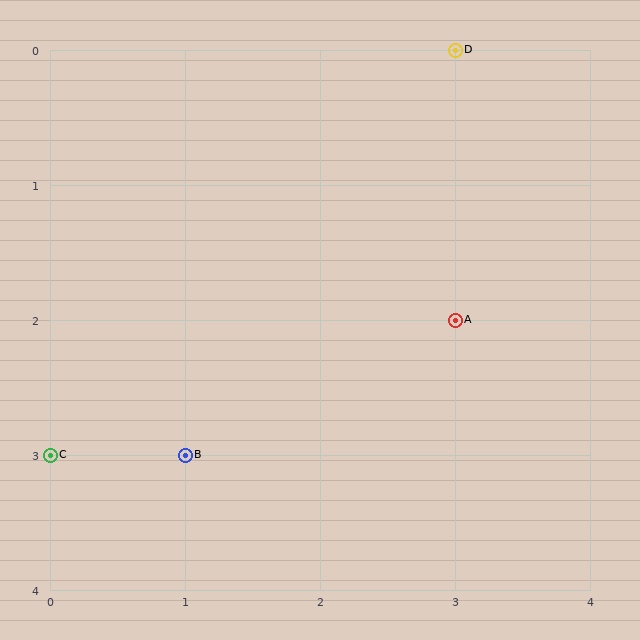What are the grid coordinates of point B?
Point B is at grid coordinates (1, 3).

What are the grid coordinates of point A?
Point A is at grid coordinates (3, 2).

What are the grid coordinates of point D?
Point D is at grid coordinates (3, 0).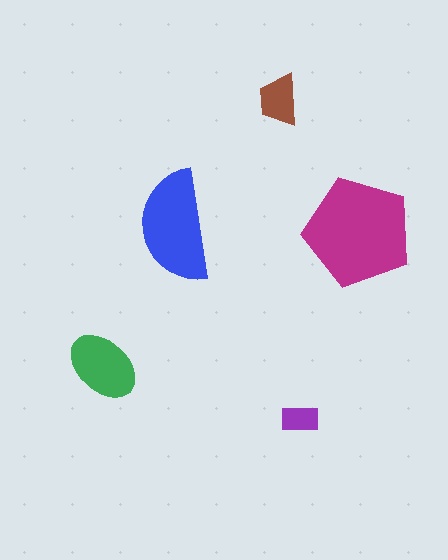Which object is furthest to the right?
The magenta pentagon is rightmost.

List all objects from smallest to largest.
The purple rectangle, the brown trapezoid, the green ellipse, the blue semicircle, the magenta pentagon.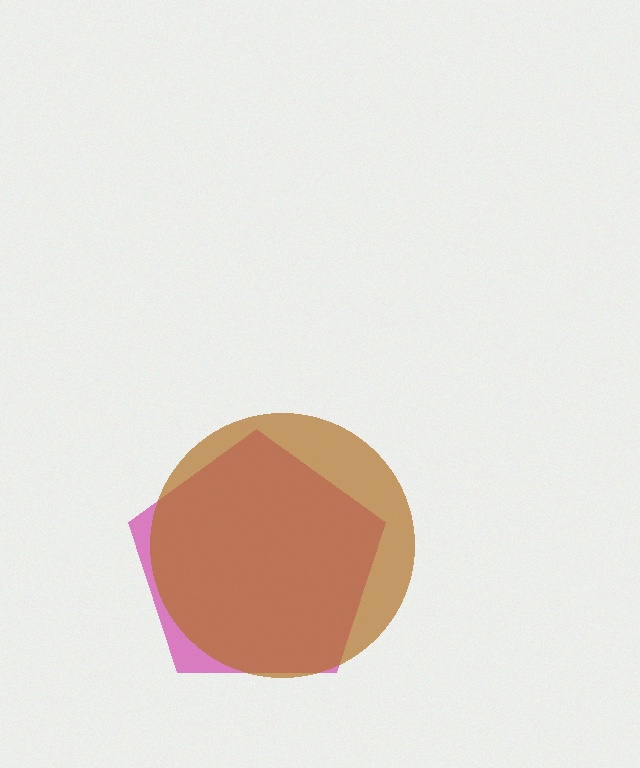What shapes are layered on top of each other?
The layered shapes are: a magenta pentagon, a brown circle.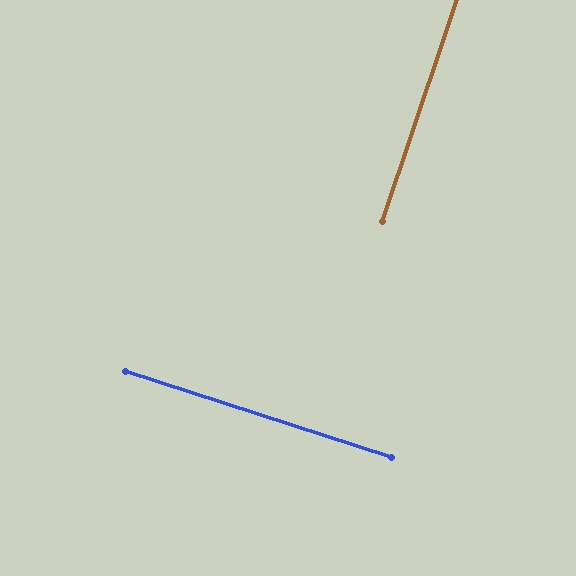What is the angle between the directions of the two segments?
Approximately 89 degrees.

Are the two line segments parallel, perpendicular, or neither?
Perpendicular — they meet at approximately 89°.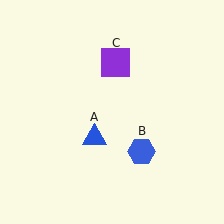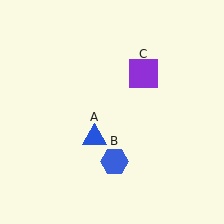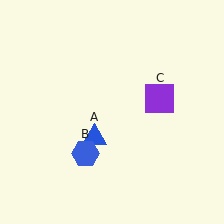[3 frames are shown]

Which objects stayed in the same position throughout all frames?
Blue triangle (object A) remained stationary.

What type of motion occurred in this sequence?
The blue hexagon (object B), purple square (object C) rotated clockwise around the center of the scene.